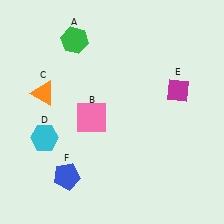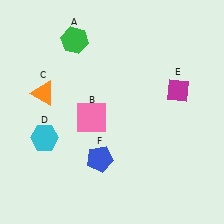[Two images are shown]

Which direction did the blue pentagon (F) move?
The blue pentagon (F) moved right.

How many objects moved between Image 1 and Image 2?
1 object moved between the two images.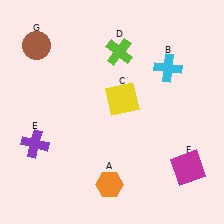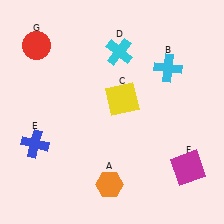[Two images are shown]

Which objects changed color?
D changed from lime to cyan. E changed from purple to blue. G changed from brown to red.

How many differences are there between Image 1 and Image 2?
There are 3 differences between the two images.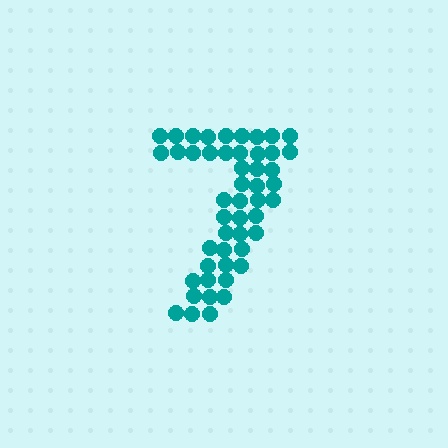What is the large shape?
The large shape is the digit 7.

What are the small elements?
The small elements are circles.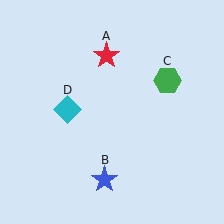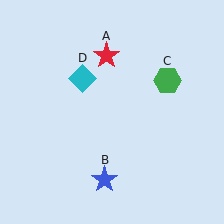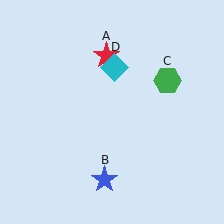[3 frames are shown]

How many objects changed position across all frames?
1 object changed position: cyan diamond (object D).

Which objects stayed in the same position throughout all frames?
Red star (object A) and blue star (object B) and green hexagon (object C) remained stationary.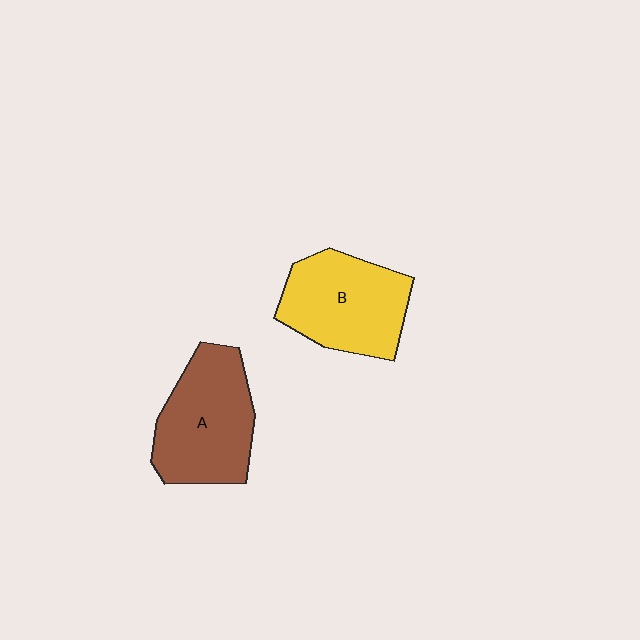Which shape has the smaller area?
Shape B (yellow).